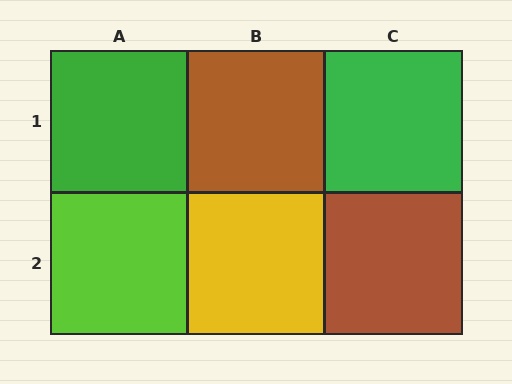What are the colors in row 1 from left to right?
Green, brown, green.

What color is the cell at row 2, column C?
Brown.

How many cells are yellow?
1 cell is yellow.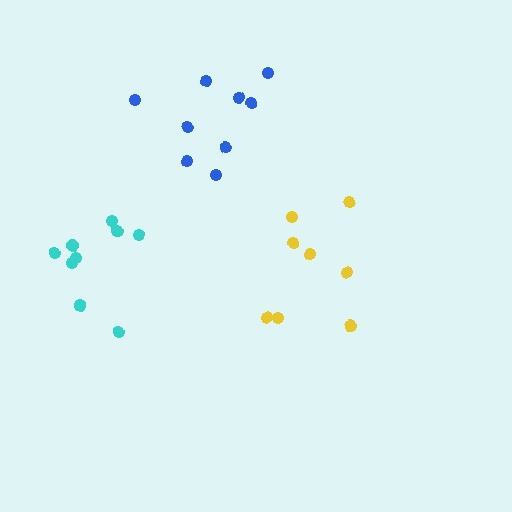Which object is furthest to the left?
The cyan cluster is leftmost.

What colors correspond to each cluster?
The clusters are colored: blue, yellow, cyan.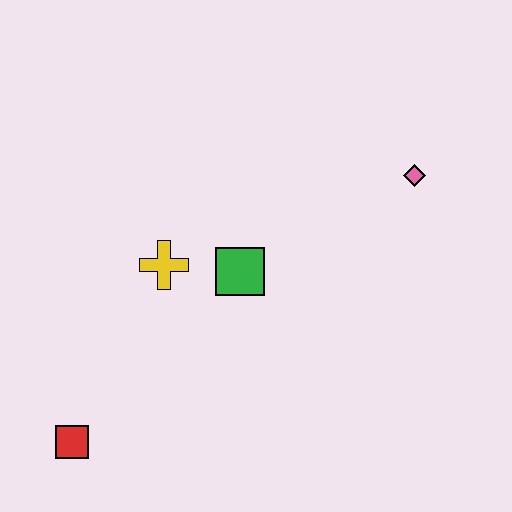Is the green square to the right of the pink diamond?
No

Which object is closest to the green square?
The yellow cross is closest to the green square.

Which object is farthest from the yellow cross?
The pink diamond is farthest from the yellow cross.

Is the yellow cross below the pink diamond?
Yes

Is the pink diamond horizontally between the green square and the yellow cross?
No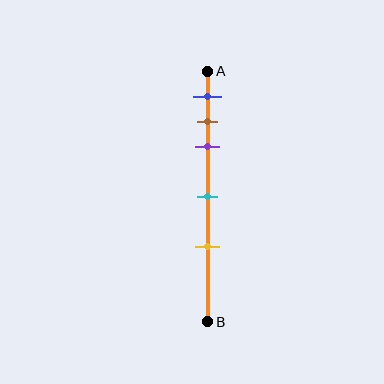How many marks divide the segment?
There are 5 marks dividing the segment.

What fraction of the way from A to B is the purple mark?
The purple mark is approximately 30% (0.3) of the way from A to B.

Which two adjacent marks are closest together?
The brown and purple marks are the closest adjacent pair.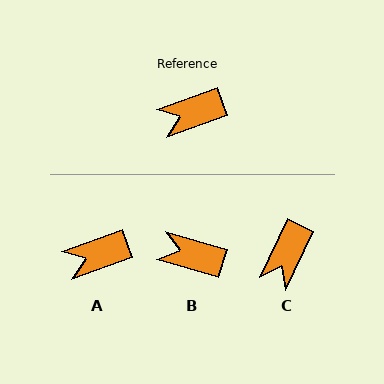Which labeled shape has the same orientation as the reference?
A.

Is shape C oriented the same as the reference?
No, it is off by about 44 degrees.